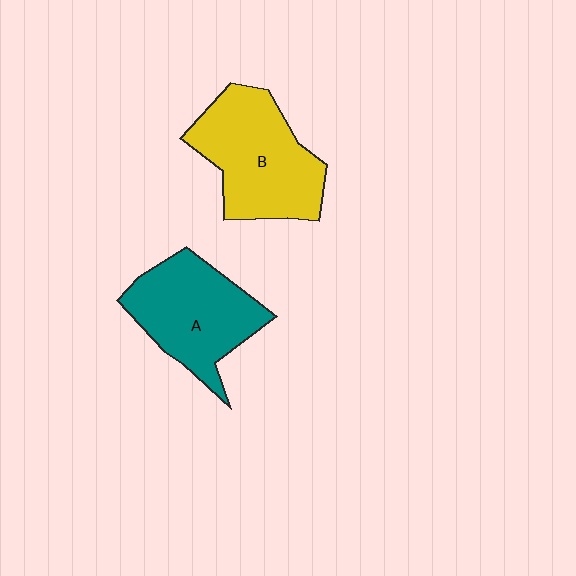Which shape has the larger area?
Shape B (yellow).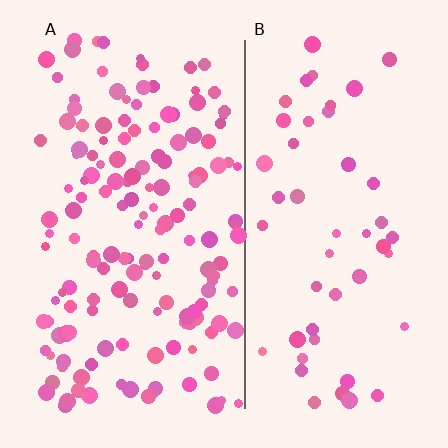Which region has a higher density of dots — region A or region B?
A (the left).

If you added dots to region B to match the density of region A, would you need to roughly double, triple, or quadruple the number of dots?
Approximately triple.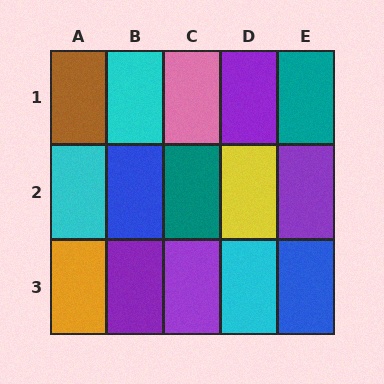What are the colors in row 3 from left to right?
Orange, purple, purple, cyan, blue.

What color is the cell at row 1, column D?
Purple.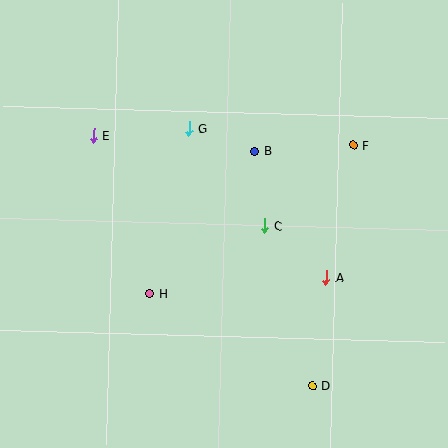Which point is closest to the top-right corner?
Point F is closest to the top-right corner.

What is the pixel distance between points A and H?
The distance between A and H is 177 pixels.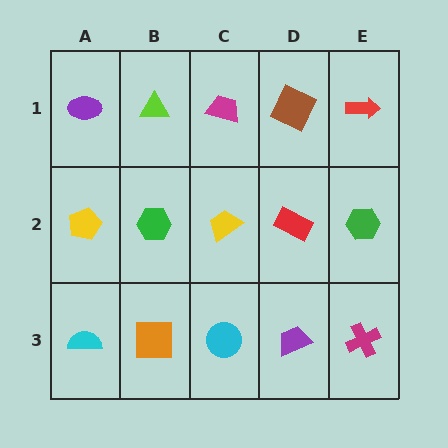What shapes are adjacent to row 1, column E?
A green hexagon (row 2, column E), a brown square (row 1, column D).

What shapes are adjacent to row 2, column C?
A magenta trapezoid (row 1, column C), a cyan circle (row 3, column C), a green hexagon (row 2, column B), a red rectangle (row 2, column D).